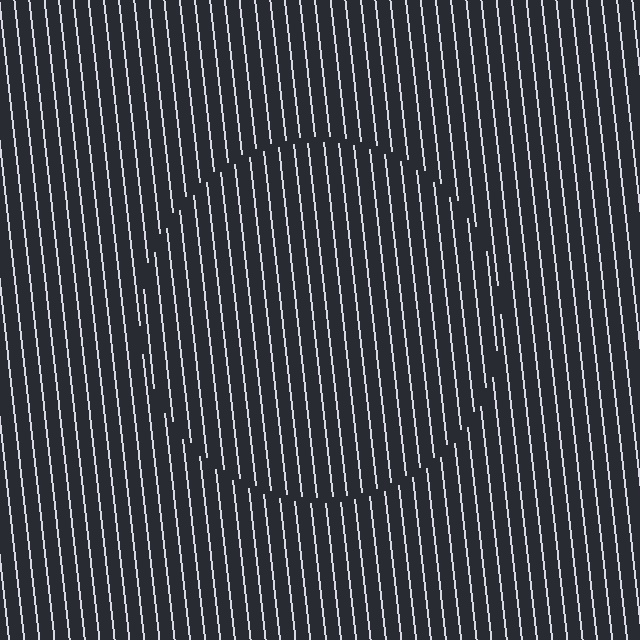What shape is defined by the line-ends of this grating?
An illusory circle. The interior of the shape contains the same grating, shifted by half a period — the contour is defined by the phase discontinuity where line-ends from the inner and outer gratings abut.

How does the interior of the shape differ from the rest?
The interior of the shape contains the same grating, shifted by half a period — the contour is defined by the phase discontinuity where line-ends from the inner and outer gratings abut.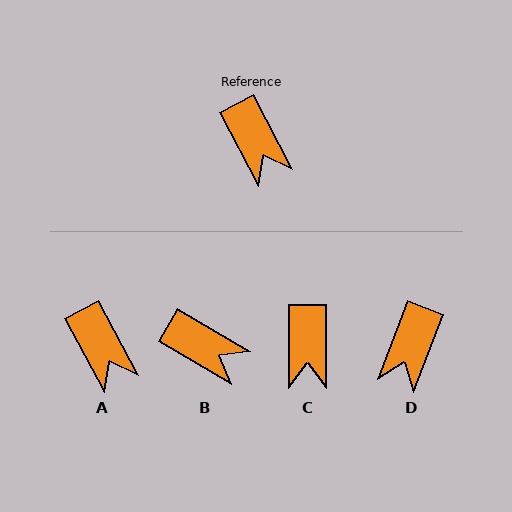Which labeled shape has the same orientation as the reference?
A.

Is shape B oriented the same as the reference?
No, it is off by about 32 degrees.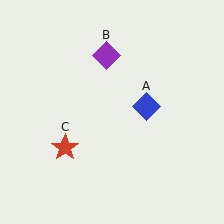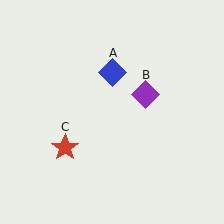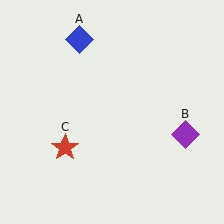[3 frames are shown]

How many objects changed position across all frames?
2 objects changed position: blue diamond (object A), purple diamond (object B).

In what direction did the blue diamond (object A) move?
The blue diamond (object A) moved up and to the left.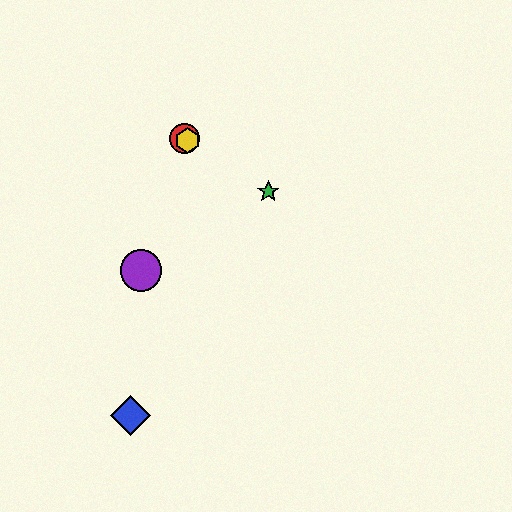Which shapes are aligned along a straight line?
The red circle, the green star, the yellow hexagon are aligned along a straight line.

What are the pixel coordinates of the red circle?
The red circle is at (185, 139).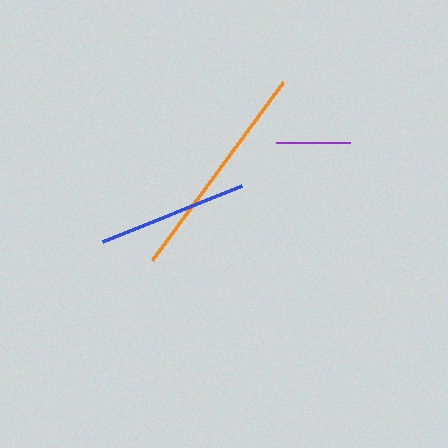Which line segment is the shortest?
The purple line is the shortest at approximately 74 pixels.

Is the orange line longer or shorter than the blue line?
The orange line is longer than the blue line.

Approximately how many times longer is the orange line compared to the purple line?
The orange line is approximately 3.0 times the length of the purple line.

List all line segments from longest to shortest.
From longest to shortest: orange, blue, purple.